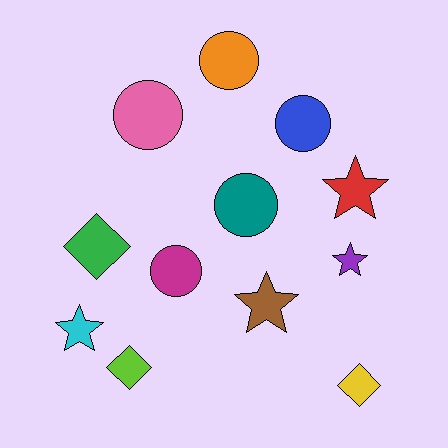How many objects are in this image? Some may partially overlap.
There are 12 objects.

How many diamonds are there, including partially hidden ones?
There are 3 diamonds.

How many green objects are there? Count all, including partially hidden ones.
There is 1 green object.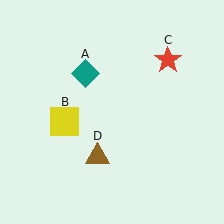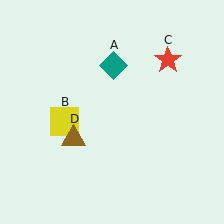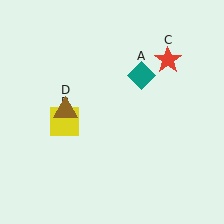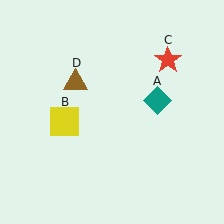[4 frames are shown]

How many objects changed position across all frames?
2 objects changed position: teal diamond (object A), brown triangle (object D).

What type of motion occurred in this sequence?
The teal diamond (object A), brown triangle (object D) rotated clockwise around the center of the scene.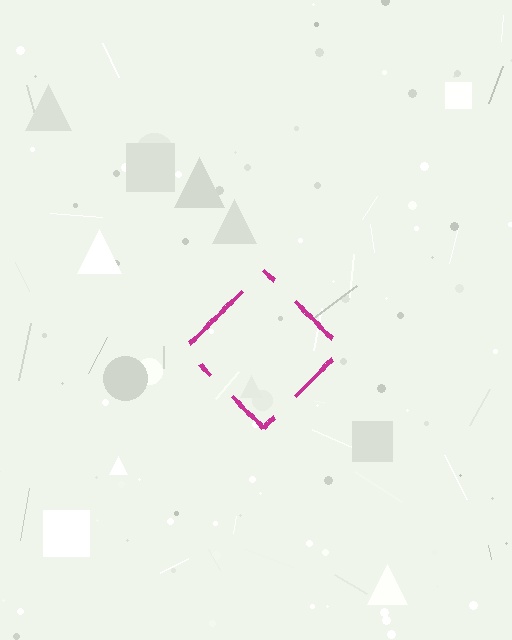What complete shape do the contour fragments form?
The contour fragments form a diamond.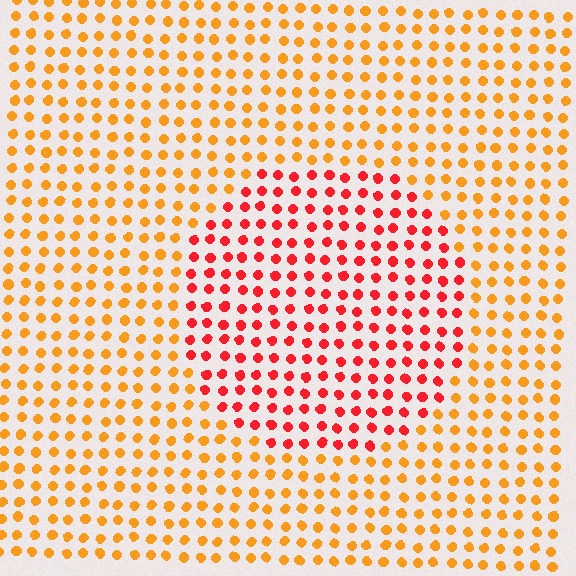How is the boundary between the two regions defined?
The boundary is defined purely by a slight shift in hue (about 39 degrees). Spacing, size, and orientation are identical on both sides.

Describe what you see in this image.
The image is filled with small orange elements in a uniform arrangement. A circle-shaped region is visible where the elements are tinted to a slightly different hue, forming a subtle color boundary.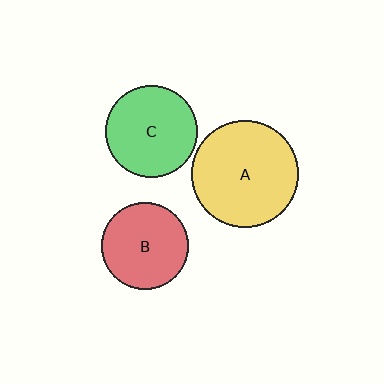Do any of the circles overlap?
No, none of the circles overlap.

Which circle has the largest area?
Circle A (yellow).